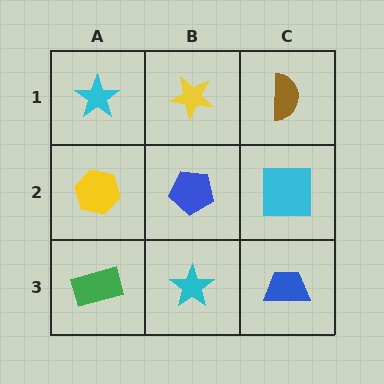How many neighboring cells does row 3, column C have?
2.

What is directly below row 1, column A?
A yellow hexagon.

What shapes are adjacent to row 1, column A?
A yellow hexagon (row 2, column A), a yellow star (row 1, column B).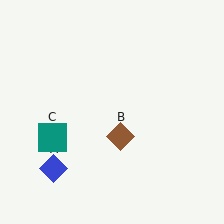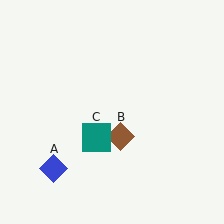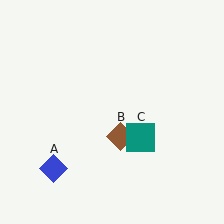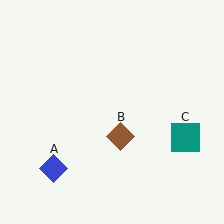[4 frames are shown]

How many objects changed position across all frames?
1 object changed position: teal square (object C).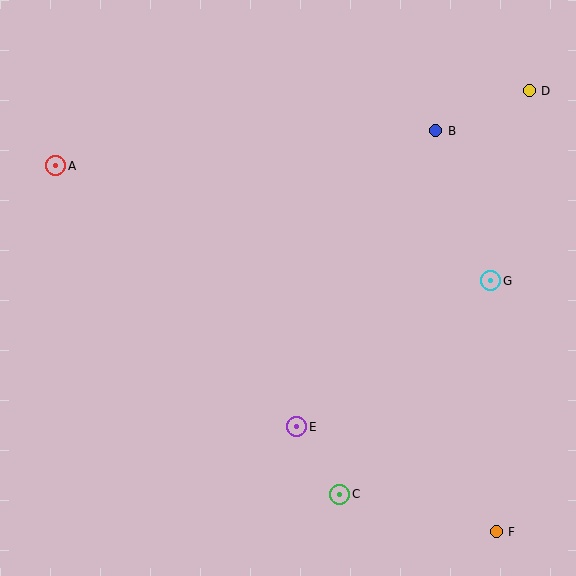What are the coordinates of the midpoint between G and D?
The midpoint between G and D is at (510, 186).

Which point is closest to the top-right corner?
Point D is closest to the top-right corner.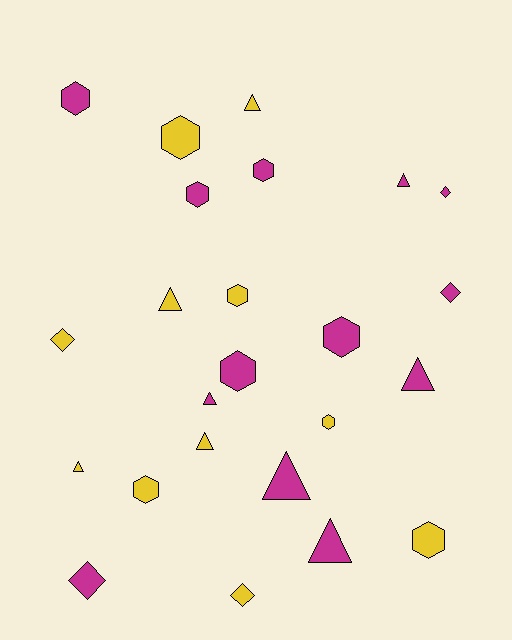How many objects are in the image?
There are 24 objects.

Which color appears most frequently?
Magenta, with 13 objects.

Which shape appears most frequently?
Hexagon, with 10 objects.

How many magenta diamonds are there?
There are 3 magenta diamonds.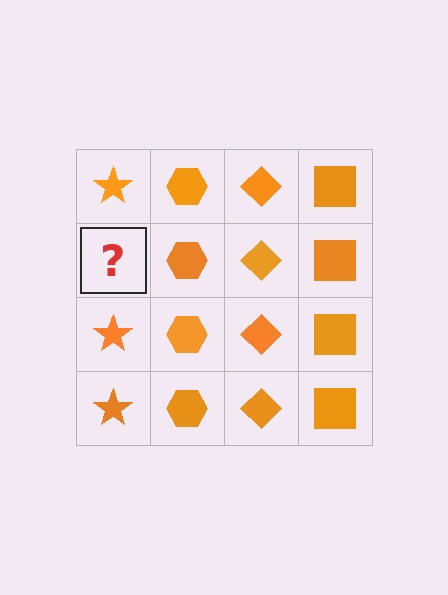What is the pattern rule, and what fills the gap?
The rule is that each column has a consistent shape. The gap should be filled with an orange star.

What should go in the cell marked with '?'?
The missing cell should contain an orange star.